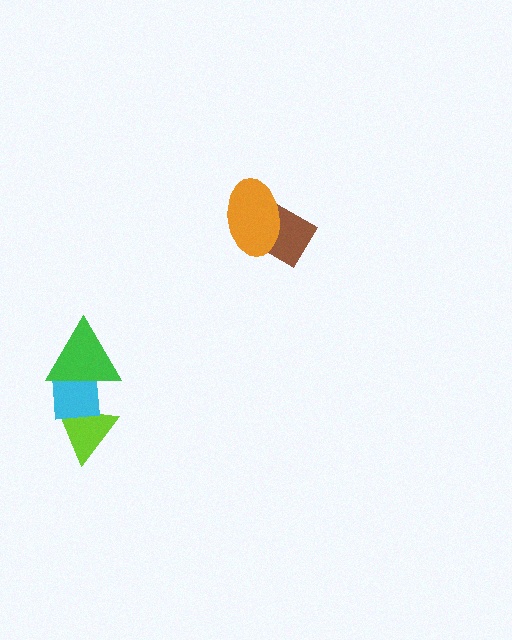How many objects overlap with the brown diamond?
1 object overlaps with the brown diamond.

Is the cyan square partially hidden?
Yes, it is partially covered by another shape.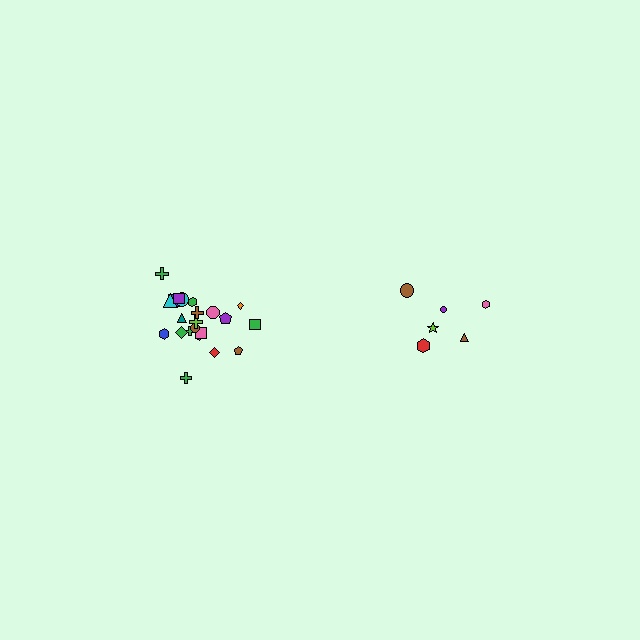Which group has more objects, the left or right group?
The left group.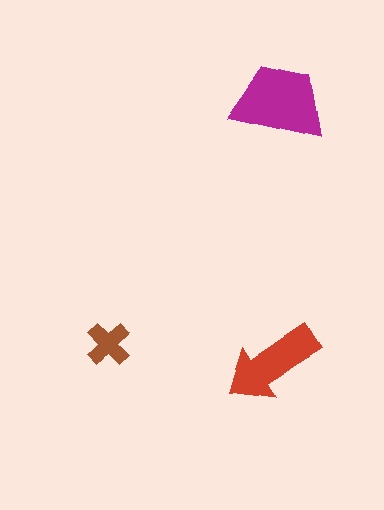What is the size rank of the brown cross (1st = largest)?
3rd.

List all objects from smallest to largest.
The brown cross, the red arrow, the magenta trapezoid.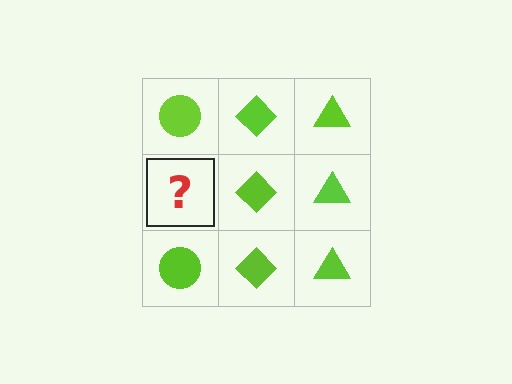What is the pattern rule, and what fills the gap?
The rule is that each column has a consistent shape. The gap should be filled with a lime circle.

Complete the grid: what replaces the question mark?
The question mark should be replaced with a lime circle.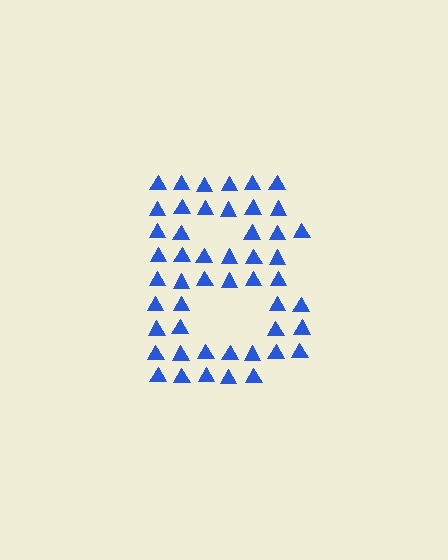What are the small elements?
The small elements are triangles.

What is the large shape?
The large shape is the letter B.